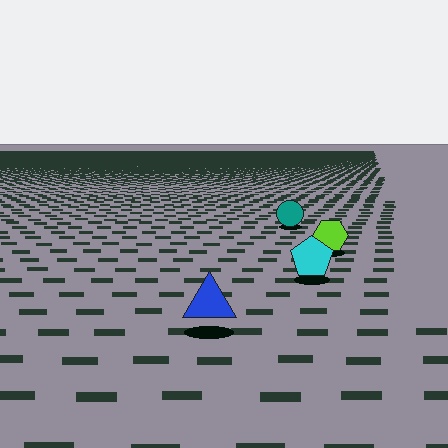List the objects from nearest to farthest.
From nearest to farthest: the blue triangle, the cyan pentagon, the lime hexagon, the teal circle.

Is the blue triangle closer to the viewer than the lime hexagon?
Yes. The blue triangle is closer — you can tell from the texture gradient: the ground texture is coarser near it.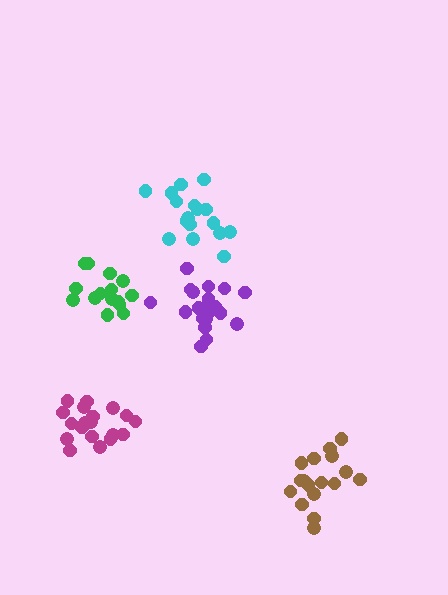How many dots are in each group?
Group 1: 21 dots, Group 2: 17 dots, Group 3: 17 dots, Group 4: 15 dots, Group 5: 20 dots (90 total).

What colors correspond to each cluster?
The clusters are colored: purple, cyan, brown, green, magenta.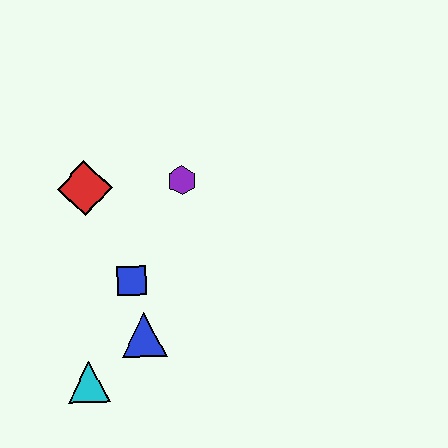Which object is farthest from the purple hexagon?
The cyan triangle is farthest from the purple hexagon.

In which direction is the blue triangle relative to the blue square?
The blue triangle is below the blue square.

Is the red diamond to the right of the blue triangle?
No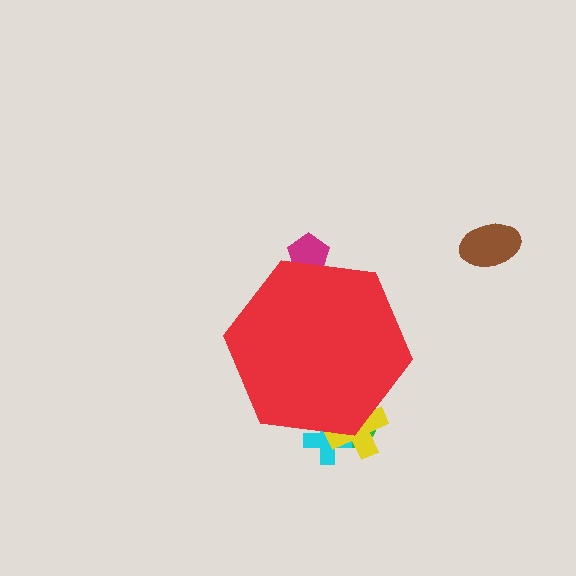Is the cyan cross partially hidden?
Yes, the cyan cross is partially hidden behind the red hexagon.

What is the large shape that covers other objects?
A red hexagon.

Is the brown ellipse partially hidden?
No, the brown ellipse is fully visible.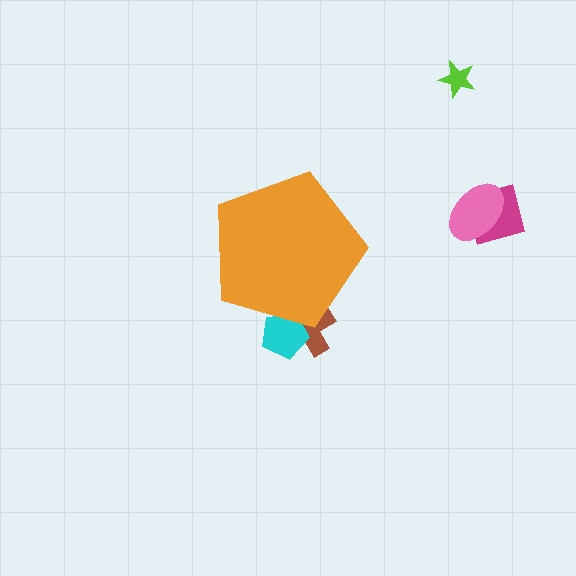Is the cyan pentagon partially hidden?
Yes, the cyan pentagon is partially hidden behind the orange pentagon.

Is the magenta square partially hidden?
No, the magenta square is fully visible.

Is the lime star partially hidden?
No, the lime star is fully visible.